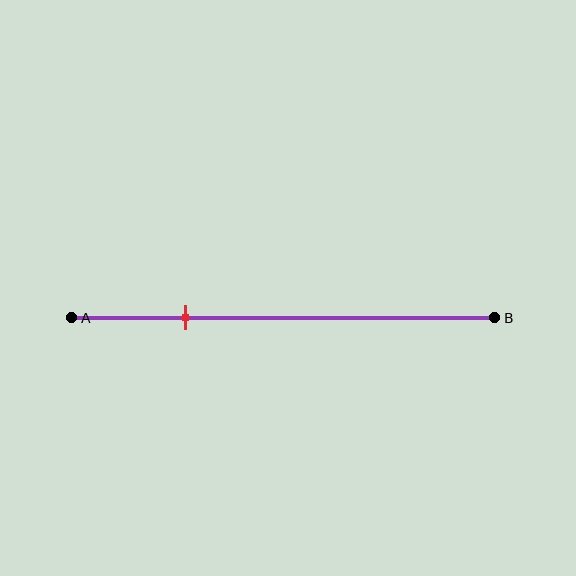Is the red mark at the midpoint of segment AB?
No, the mark is at about 25% from A, not at the 50% midpoint.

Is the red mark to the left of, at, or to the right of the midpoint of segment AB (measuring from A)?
The red mark is to the left of the midpoint of segment AB.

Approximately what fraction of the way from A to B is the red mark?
The red mark is approximately 25% of the way from A to B.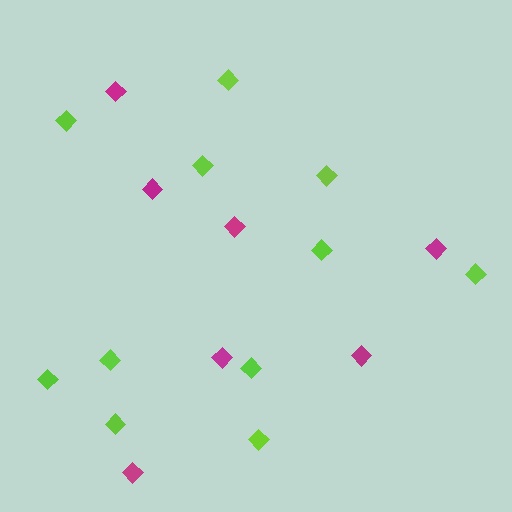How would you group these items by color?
There are 2 groups: one group of lime diamonds (11) and one group of magenta diamonds (7).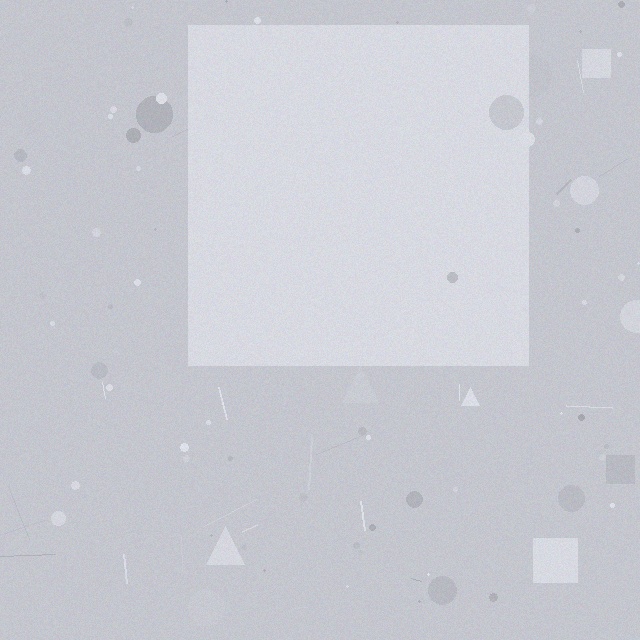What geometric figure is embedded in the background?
A square is embedded in the background.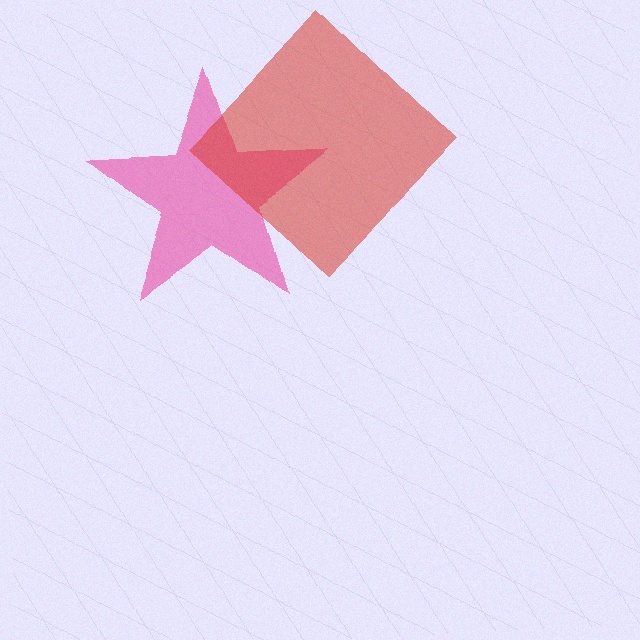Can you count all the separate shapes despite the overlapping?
Yes, there are 2 separate shapes.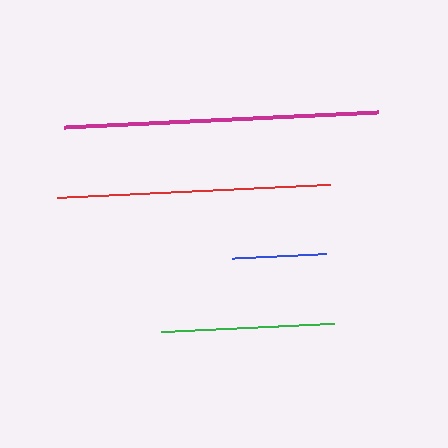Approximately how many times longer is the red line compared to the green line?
The red line is approximately 1.6 times the length of the green line.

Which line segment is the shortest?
The blue line is the shortest at approximately 93 pixels.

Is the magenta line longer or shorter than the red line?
The magenta line is longer than the red line.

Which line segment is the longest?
The magenta line is the longest at approximately 314 pixels.